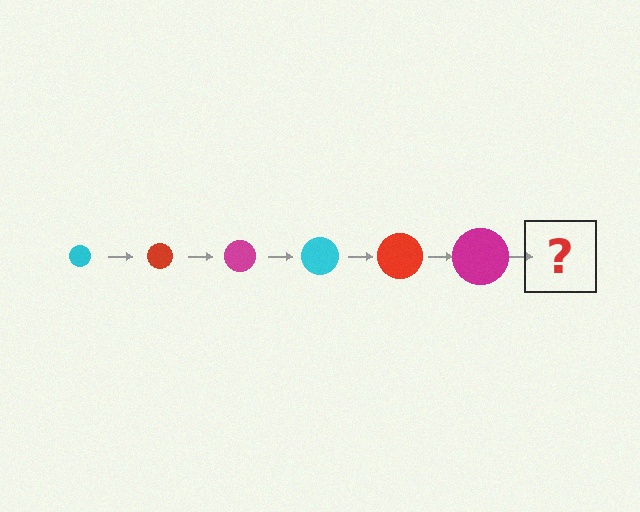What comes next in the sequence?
The next element should be a cyan circle, larger than the previous one.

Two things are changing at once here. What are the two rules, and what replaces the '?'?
The two rules are that the circle grows larger each step and the color cycles through cyan, red, and magenta. The '?' should be a cyan circle, larger than the previous one.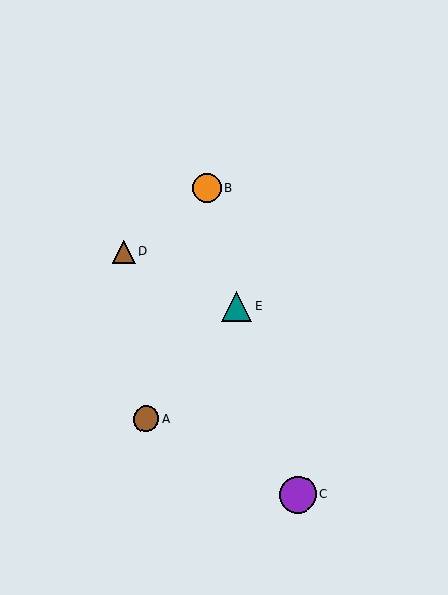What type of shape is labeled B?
Shape B is an orange circle.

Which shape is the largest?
The purple circle (labeled C) is the largest.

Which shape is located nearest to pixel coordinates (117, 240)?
The brown triangle (labeled D) at (123, 252) is nearest to that location.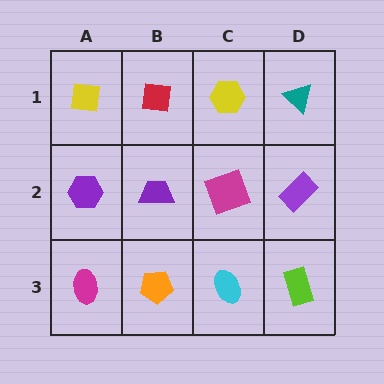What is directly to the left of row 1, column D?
A yellow hexagon.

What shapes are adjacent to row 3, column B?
A purple trapezoid (row 2, column B), a magenta ellipse (row 3, column A), a cyan ellipse (row 3, column C).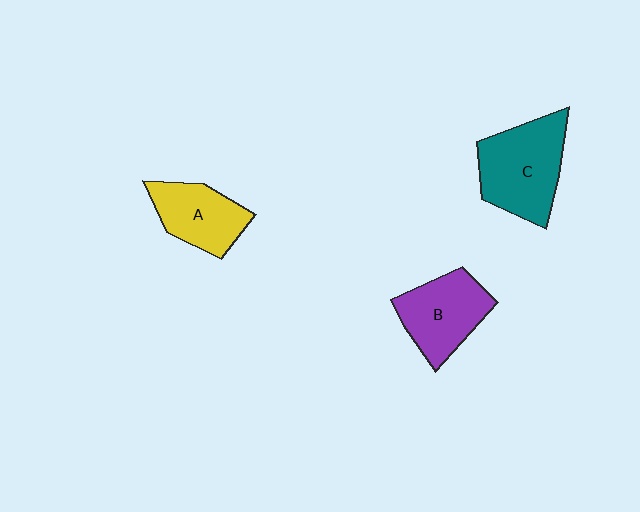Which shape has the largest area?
Shape C (teal).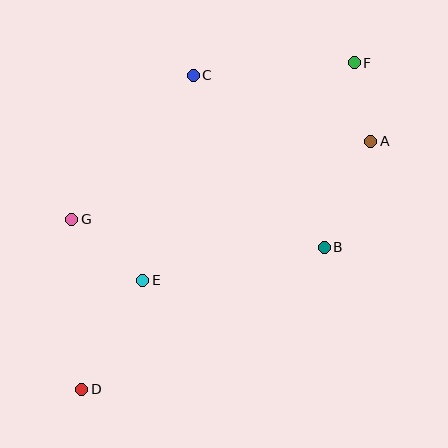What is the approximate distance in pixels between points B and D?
The distance between B and D is approximately 281 pixels.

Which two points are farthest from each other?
Points D and F are farthest from each other.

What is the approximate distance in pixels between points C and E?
The distance between C and E is approximately 211 pixels.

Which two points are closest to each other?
Points A and F are closest to each other.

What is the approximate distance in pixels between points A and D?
The distance between A and D is approximately 381 pixels.